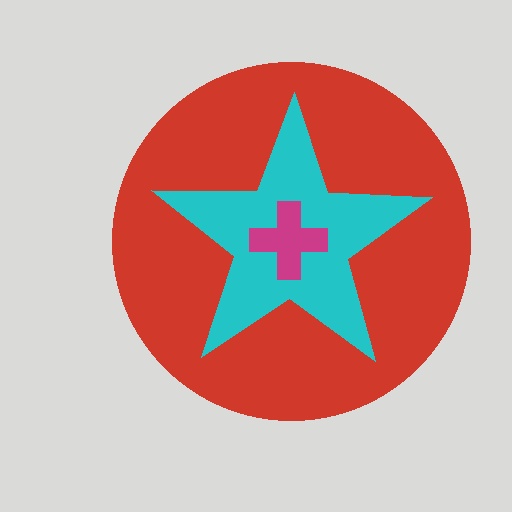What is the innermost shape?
The magenta cross.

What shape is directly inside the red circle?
The cyan star.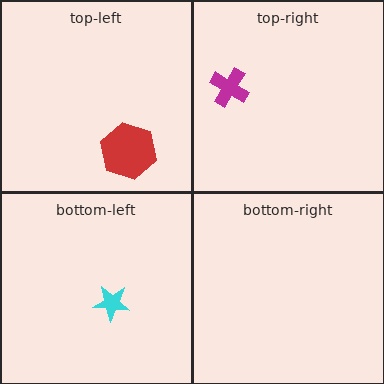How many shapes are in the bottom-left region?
1.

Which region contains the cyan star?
The bottom-left region.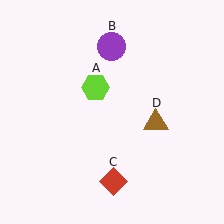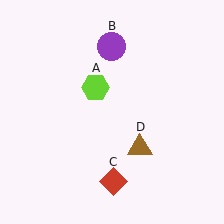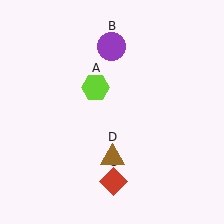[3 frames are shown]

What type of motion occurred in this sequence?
The brown triangle (object D) rotated clockwise around the center of the scene.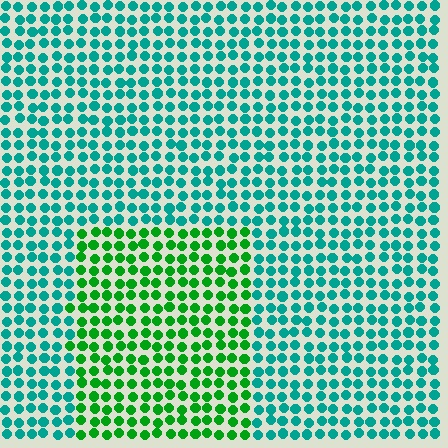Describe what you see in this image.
The image is filled with small teal elements in a uniform arrangement. A rectangle-shaped region is visible where the elements are tinted to a slightly different hue, forming a subtle color boundary.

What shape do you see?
I see a rectangle.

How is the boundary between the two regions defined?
The boundary is defined purely by a slight shift in hue (about 47 degrees). Spacing, size, and orientation are identical on both sides.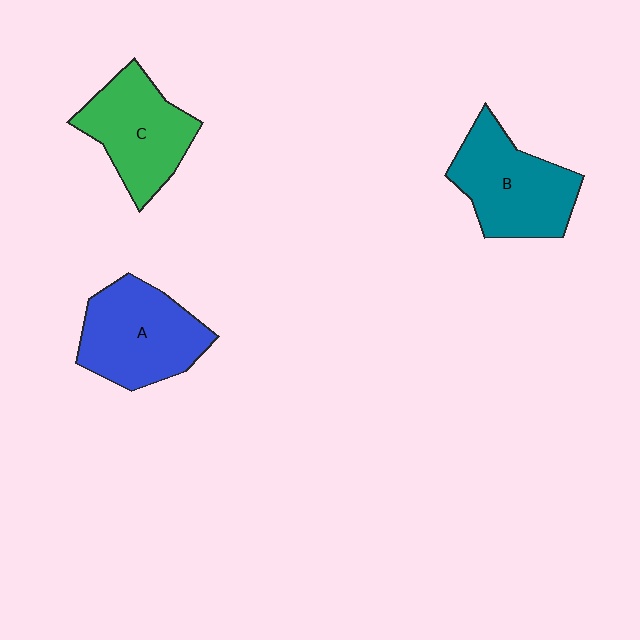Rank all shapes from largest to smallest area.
From largest to smallest: A (blue), B (teal), C (green).